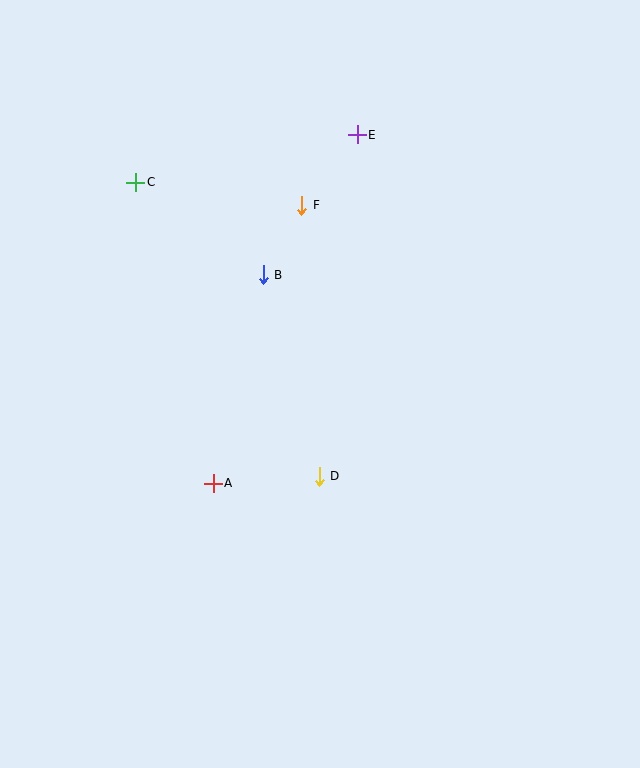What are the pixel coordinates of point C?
Point C is at (136, 182).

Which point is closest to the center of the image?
Point D at (319, 476) is closest to the center.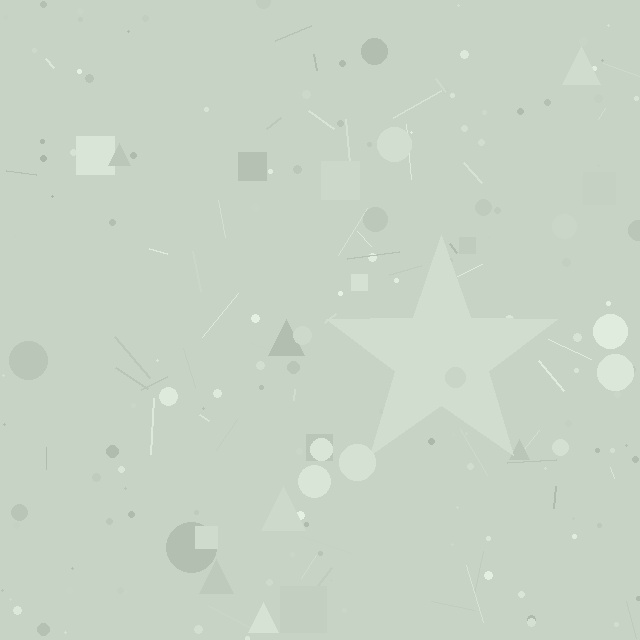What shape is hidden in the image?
A star is hidden in the image.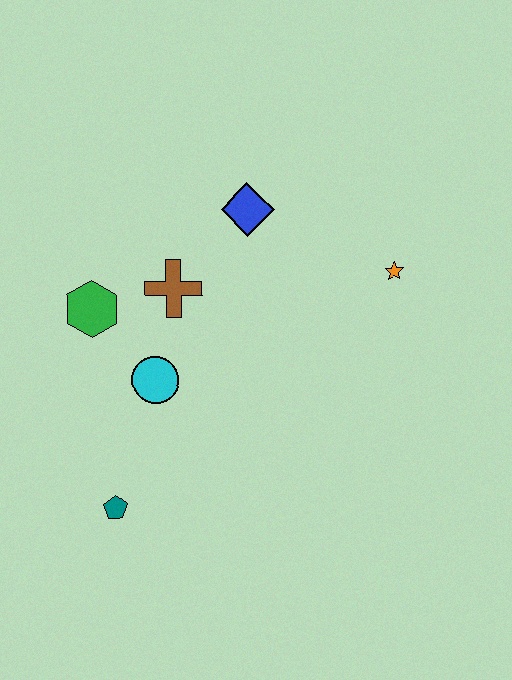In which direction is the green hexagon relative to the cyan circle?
The green hexagon is above the cyan circle.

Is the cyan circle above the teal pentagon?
Yes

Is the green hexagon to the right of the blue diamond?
No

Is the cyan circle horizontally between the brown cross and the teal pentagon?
Yes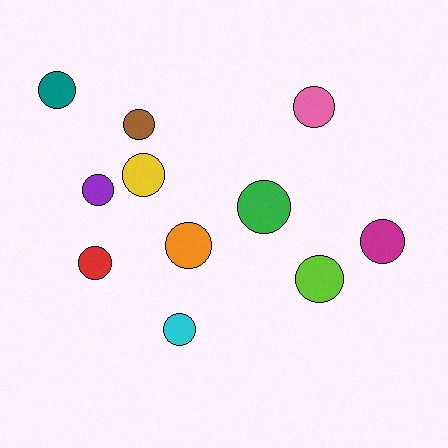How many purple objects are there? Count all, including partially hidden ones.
There is 1 purple object.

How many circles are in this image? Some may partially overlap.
There are 11 circles.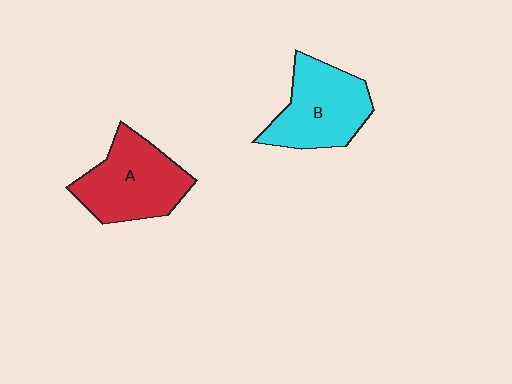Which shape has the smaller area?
Shape B (cyan).